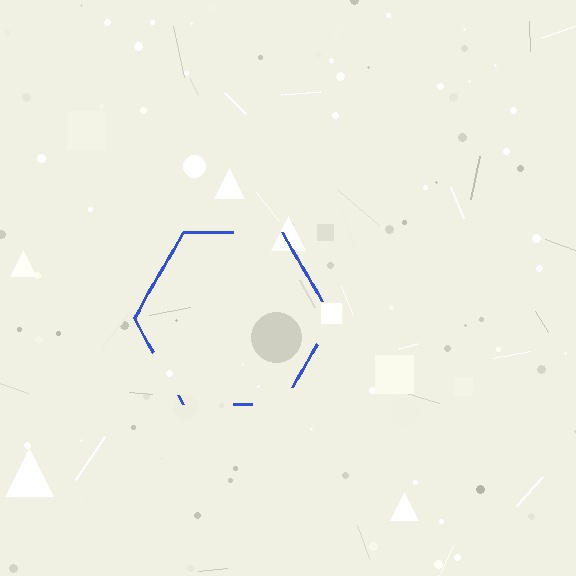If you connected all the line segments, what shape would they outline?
They would outline a hexagon.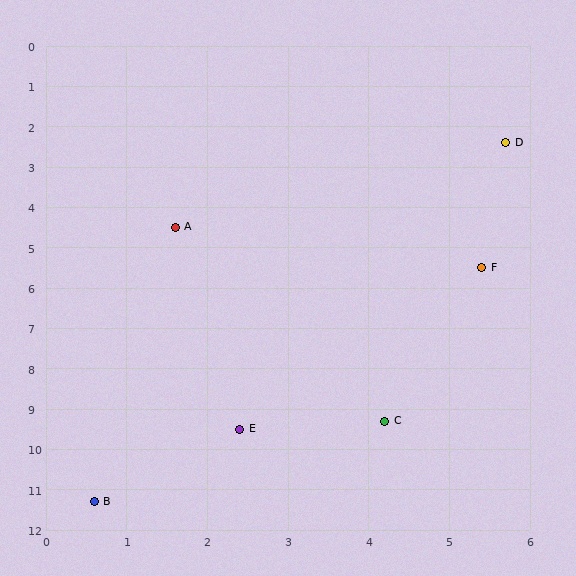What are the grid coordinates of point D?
Point D is at approximately (5.7, 2.4).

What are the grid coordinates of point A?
Point A is at approximately (1.6, 4.5).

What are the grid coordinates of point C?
Point C is at approximately (4.2, 9.3).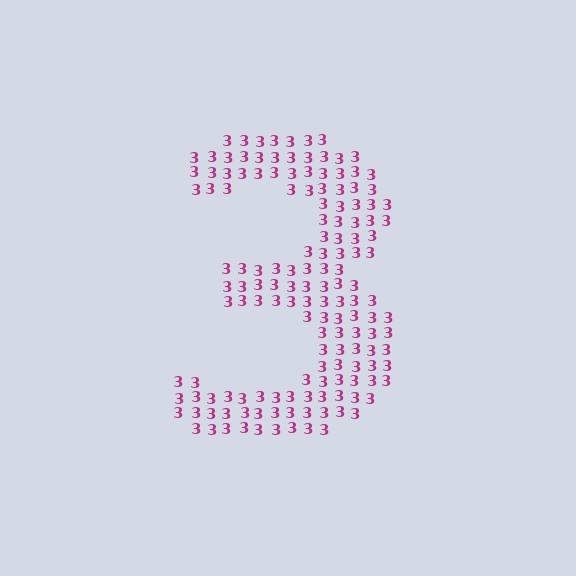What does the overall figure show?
The overall figure shows the digit 3.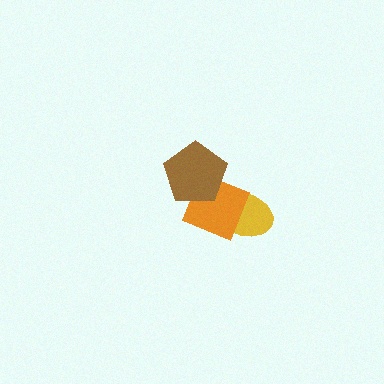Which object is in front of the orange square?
The brown pentagon is in front of the orange square.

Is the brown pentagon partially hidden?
No, no other shape covers it.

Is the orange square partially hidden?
Yes, it is partially covered by another shape.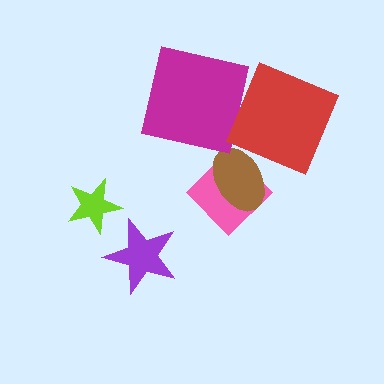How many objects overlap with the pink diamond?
1 object overlaps with the pink diamond.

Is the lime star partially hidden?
No, no other shape covers it.